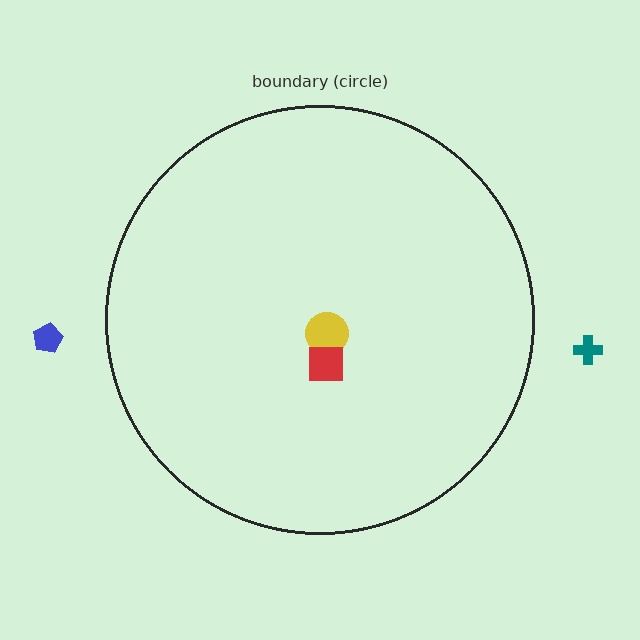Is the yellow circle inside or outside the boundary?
Inside.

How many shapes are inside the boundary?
2 inside, 2 outside.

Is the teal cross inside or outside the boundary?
Outside.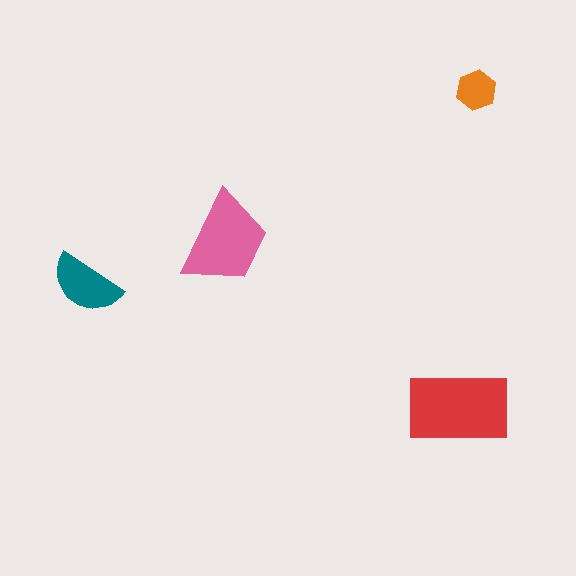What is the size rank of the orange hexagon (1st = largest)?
4th.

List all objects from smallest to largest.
The orange hexagon, the teal semicircle, the pink trapezoid, the red rectangle.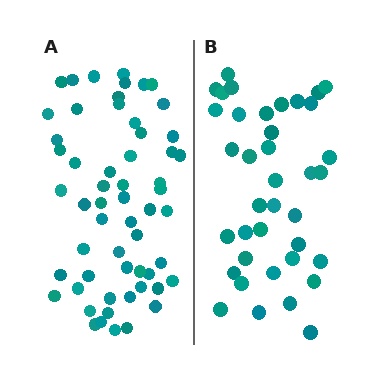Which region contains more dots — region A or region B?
Region A (the left region) has more dots.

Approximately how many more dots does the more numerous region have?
Region A has approximately 20 more dots than region B.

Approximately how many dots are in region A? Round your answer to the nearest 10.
About 60 dots. (The exact count is 57, which rounds to 60.)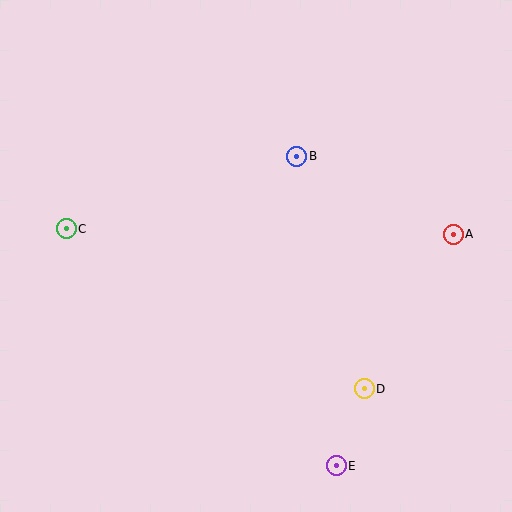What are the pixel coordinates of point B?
Point B is at (297, 156).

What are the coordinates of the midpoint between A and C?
The midpoint between A and C is at (260, 232).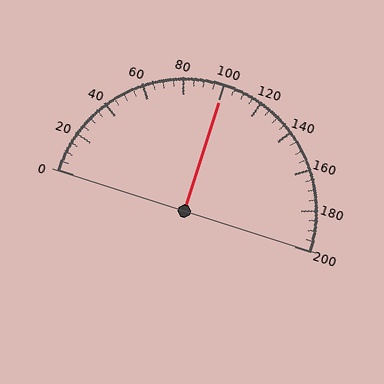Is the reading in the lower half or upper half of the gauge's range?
The reading is in the upper half of the range (0 to 200).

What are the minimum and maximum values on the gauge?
The gauge ranges from 0 to 200.